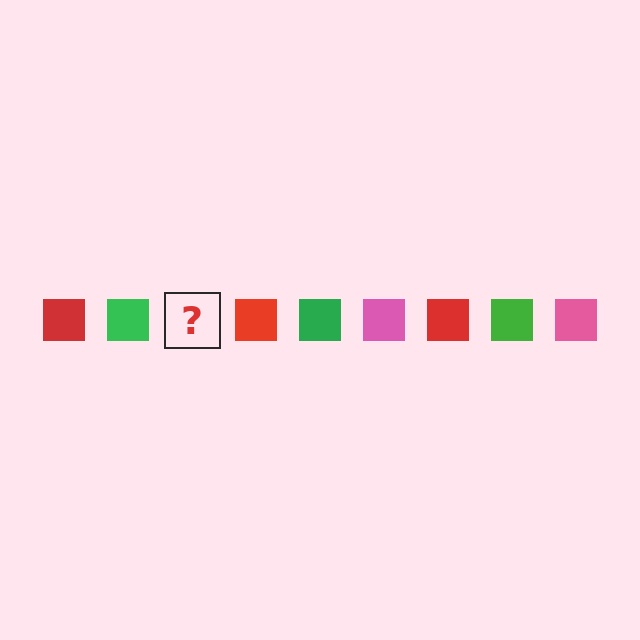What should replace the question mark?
The question mark should be replaced with a pink square.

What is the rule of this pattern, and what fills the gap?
The rule is that the pattern cycles through red, green, pink squares. The gap should be filled with a pink square.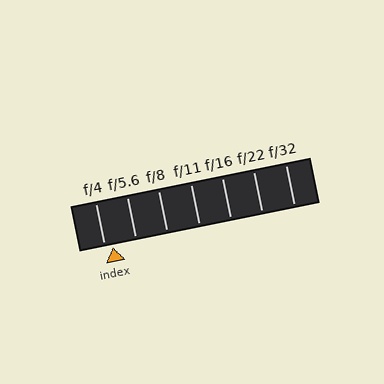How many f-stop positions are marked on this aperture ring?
There are 7 f-stop positions marked.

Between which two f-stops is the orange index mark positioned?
The index mark is between f/4 and f/5.6.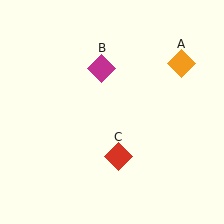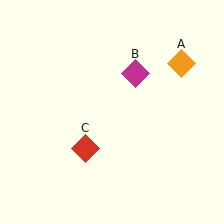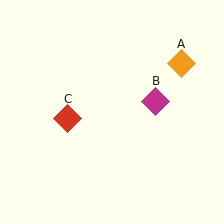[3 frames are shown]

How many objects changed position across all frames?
2 objects changed position: magenta diamond (object B), red diamond (object C).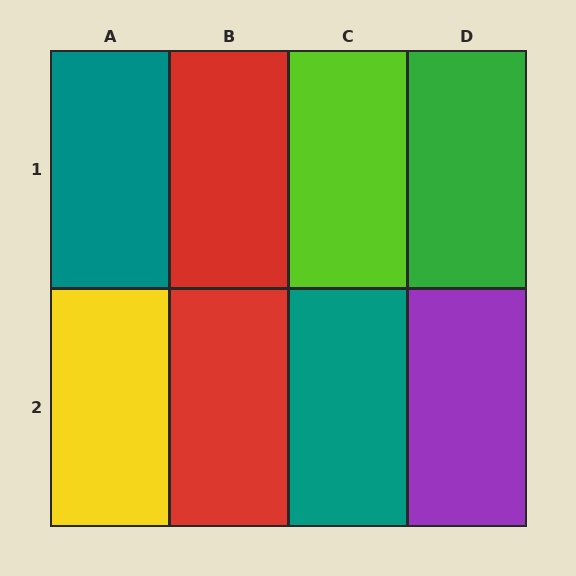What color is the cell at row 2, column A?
Yellow.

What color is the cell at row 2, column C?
Teal.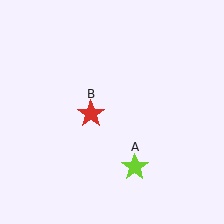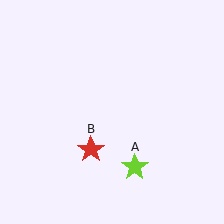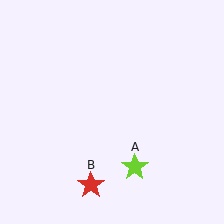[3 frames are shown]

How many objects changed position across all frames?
1 object changed position: red star (object B).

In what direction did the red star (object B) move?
The red star (object B) moved down.